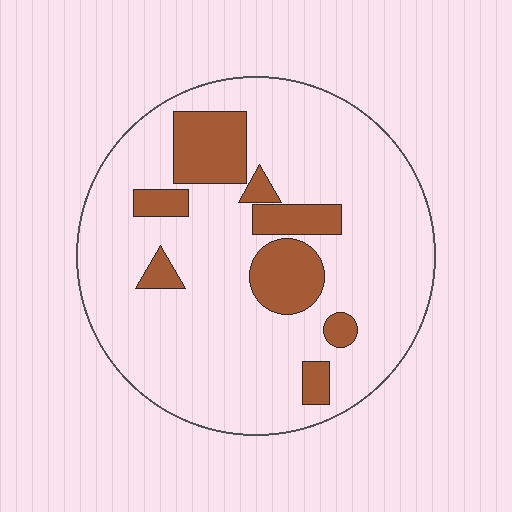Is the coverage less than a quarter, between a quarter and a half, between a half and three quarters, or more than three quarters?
Less than a quarter.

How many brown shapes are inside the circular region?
8.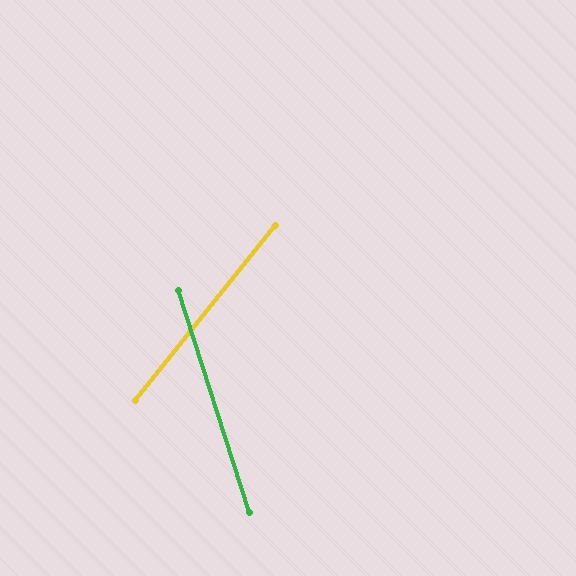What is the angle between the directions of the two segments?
Approximately 56 degrees.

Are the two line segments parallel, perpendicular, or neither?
Neither parallel nor perpendicular — they differ by about 56°.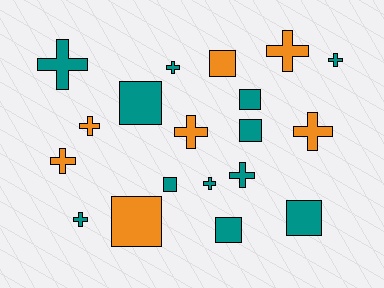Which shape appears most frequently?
Cross, with 11 objects.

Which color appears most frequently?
Teal, with 12 objects.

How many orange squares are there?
There are 2 orange squares.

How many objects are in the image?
There are 19 objects.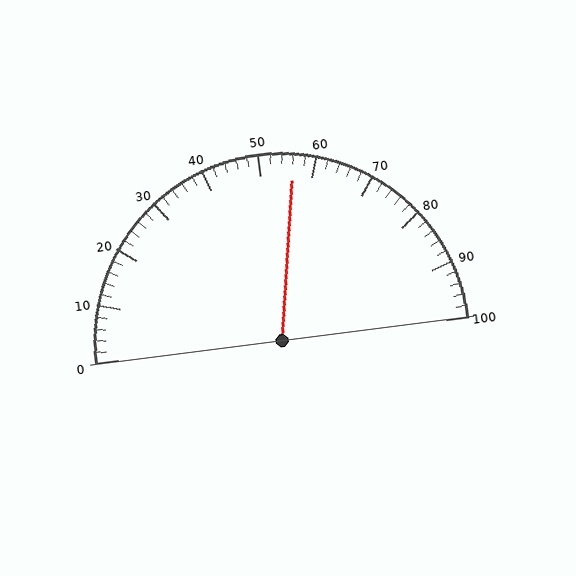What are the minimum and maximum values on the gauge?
The gauge ranges from 0 to 100.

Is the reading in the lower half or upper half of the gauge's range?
The reading is in the upper half of the range (0 to 100).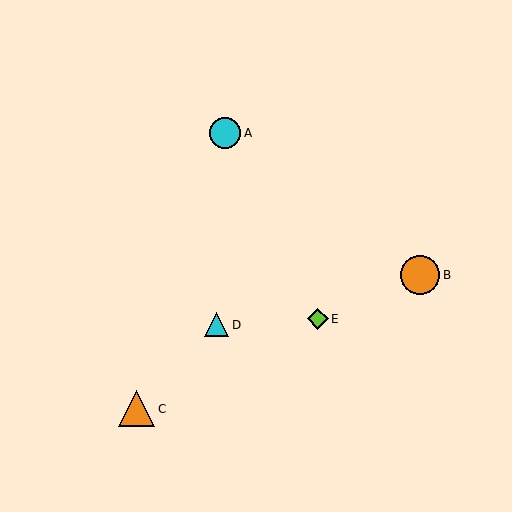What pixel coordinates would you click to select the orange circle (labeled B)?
Click at (420, 275) to select the orange circle B.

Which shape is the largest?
The orange circle (labeled B) is the largest.